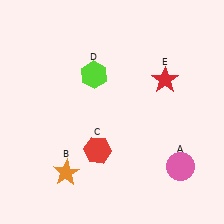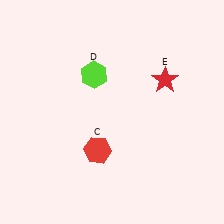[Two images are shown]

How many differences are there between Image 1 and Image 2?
There are 2 differences between the two images.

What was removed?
The pink circle (A), the orange star (B) were removed in Image 2.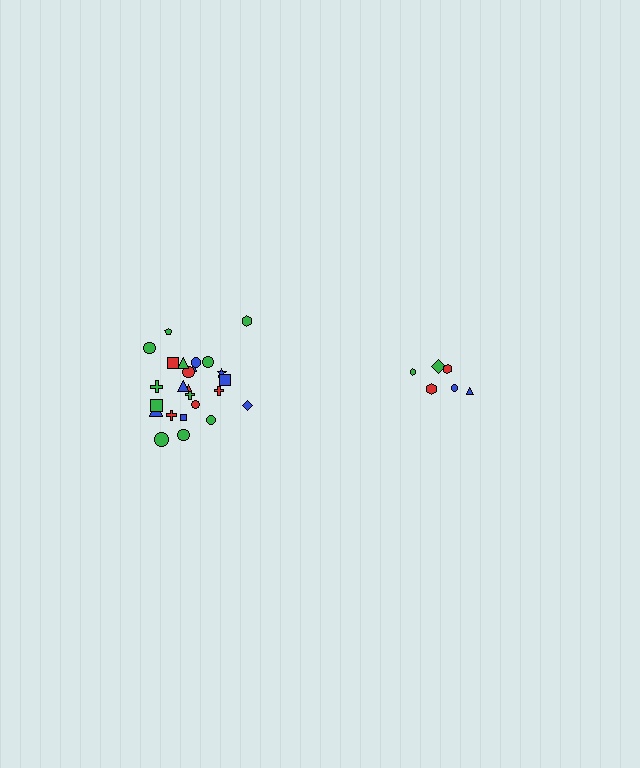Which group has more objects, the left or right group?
The left group.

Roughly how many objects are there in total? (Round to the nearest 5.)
Roughly 30 objects in total.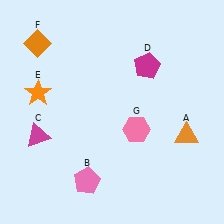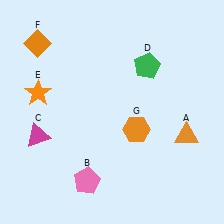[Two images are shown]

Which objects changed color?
D changed from magenta to green. G changed from pink to orange.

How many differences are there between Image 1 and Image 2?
There are 2 differences between the two images.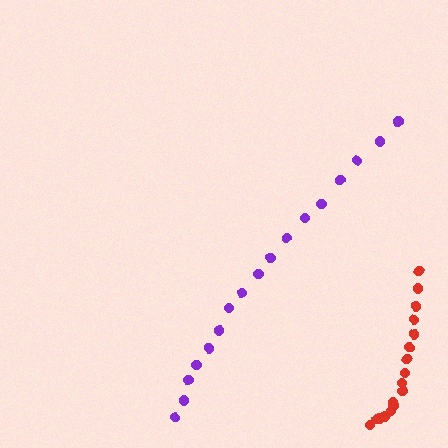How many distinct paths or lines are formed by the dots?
There are 2 distinct paths.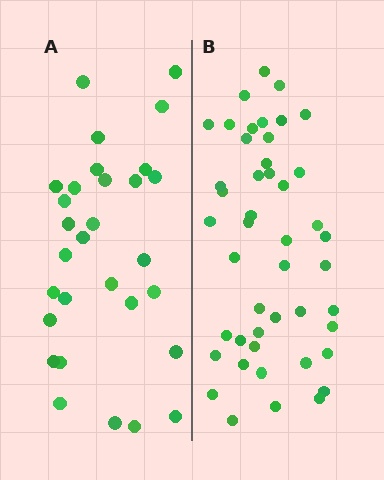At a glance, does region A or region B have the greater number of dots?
Region B (the right region) has more dots.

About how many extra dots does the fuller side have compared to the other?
Region B has approximately 15 more dots than region A.